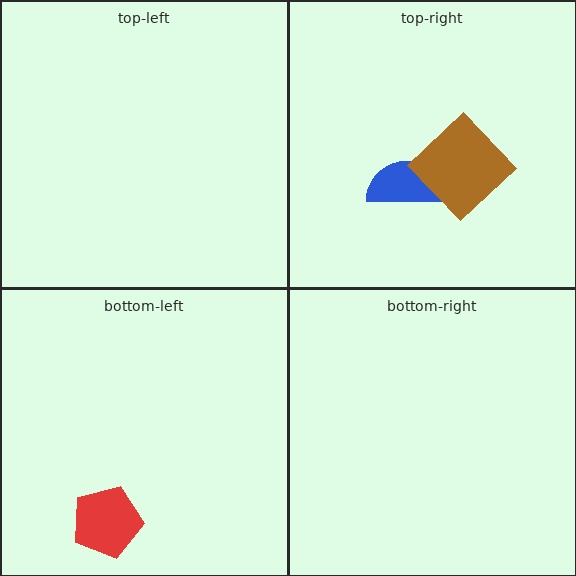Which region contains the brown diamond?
The top-right region.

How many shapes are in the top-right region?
2.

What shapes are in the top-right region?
The blue semicircle, the brown diamond.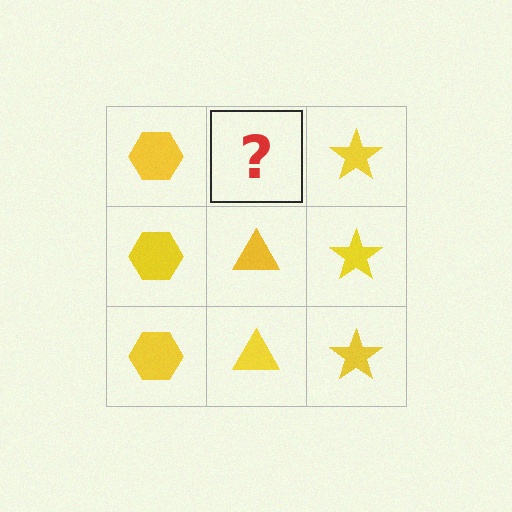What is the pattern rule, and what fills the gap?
The rule is that each column has a consistent shape. The gap should be filled with a yellow triangle.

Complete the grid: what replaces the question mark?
The question mark should be replaced with a yellow triangle.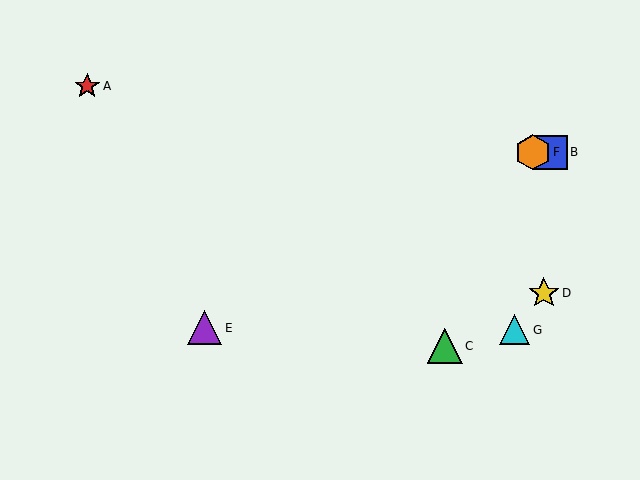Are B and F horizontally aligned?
Yes, both are at y≈152.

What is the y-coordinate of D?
Object D is at y≈293.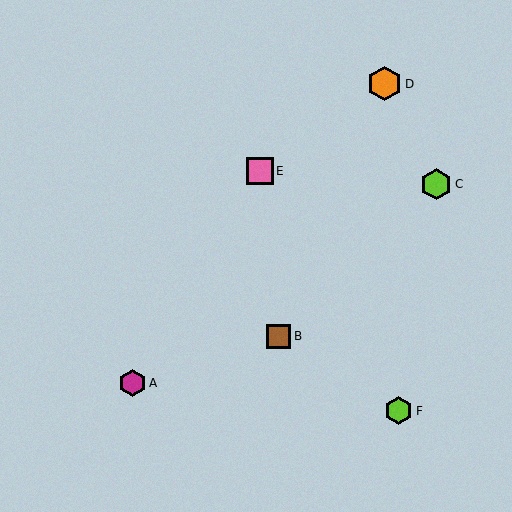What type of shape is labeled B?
Shape B is a brown square.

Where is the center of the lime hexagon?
The center of the lime hexagon is at (399, 411).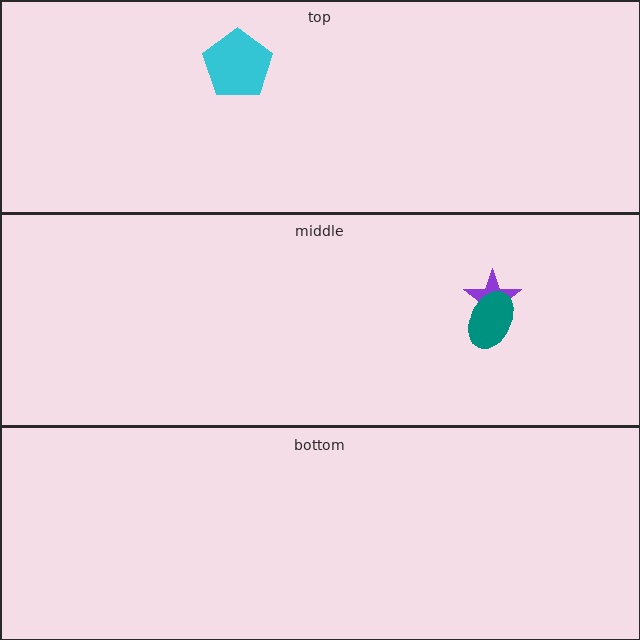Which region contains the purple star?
The middle region.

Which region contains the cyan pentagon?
The top region.